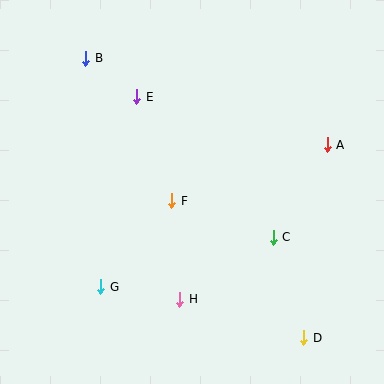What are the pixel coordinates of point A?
Point A is at (327, 145).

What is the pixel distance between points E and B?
The distance between E and B is 64 pixels.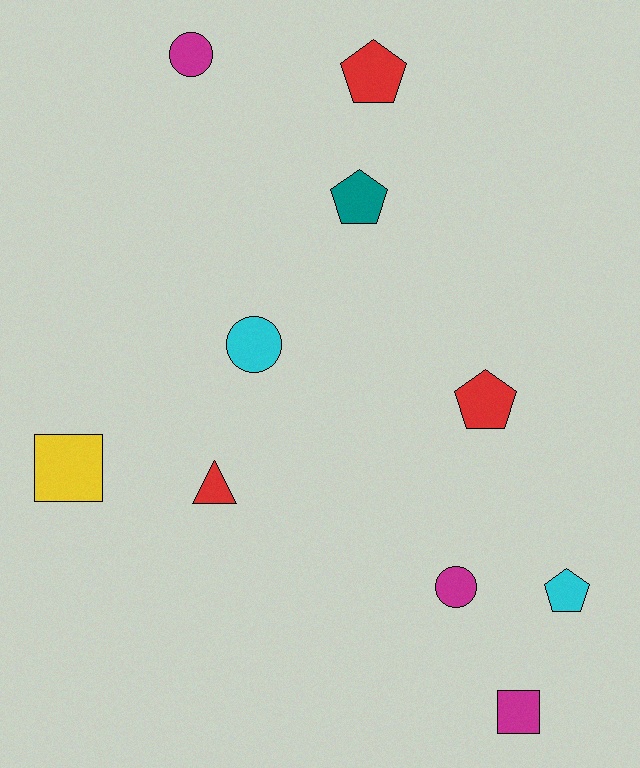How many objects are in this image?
There are 10 objects.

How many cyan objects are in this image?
There are 2 cyan objects.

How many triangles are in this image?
There is 1 triangle.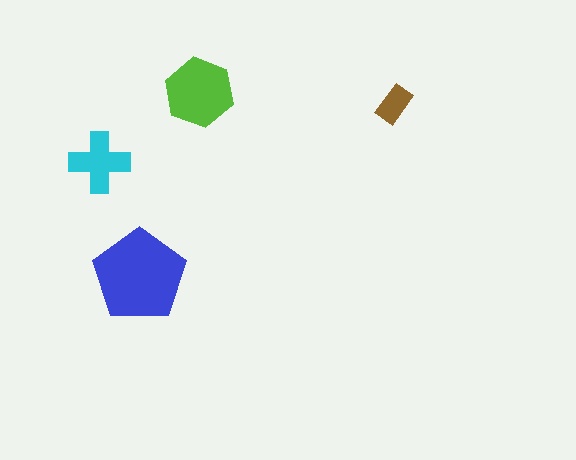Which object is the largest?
The blue pentagon.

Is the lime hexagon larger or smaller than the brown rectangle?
Larger.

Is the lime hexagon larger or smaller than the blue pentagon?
Smaller.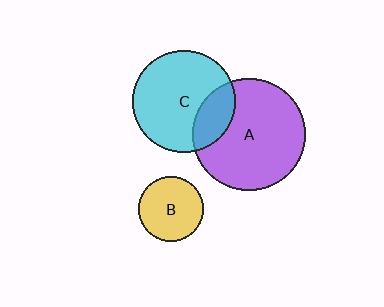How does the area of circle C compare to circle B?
Approximately 2.5 times.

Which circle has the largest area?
Circle A (purple).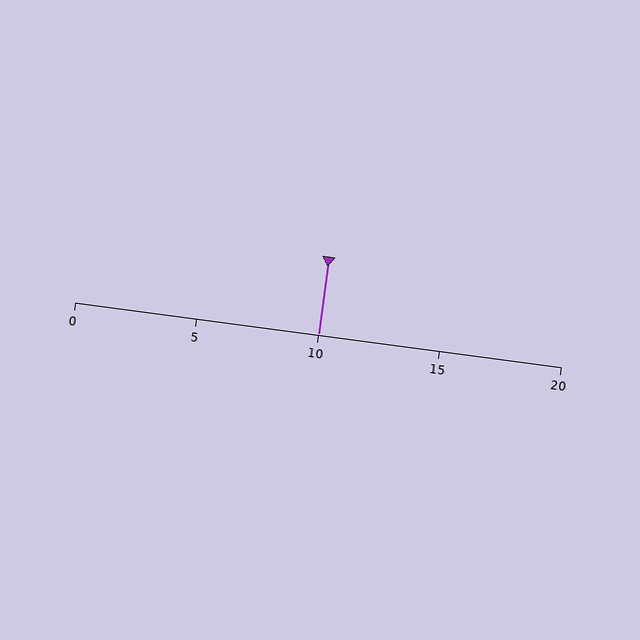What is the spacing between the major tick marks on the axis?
The major ticks are spaced 5 apart.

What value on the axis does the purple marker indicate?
The marker indicates approximately 10.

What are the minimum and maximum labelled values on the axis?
The axis runs from 0 to 20.